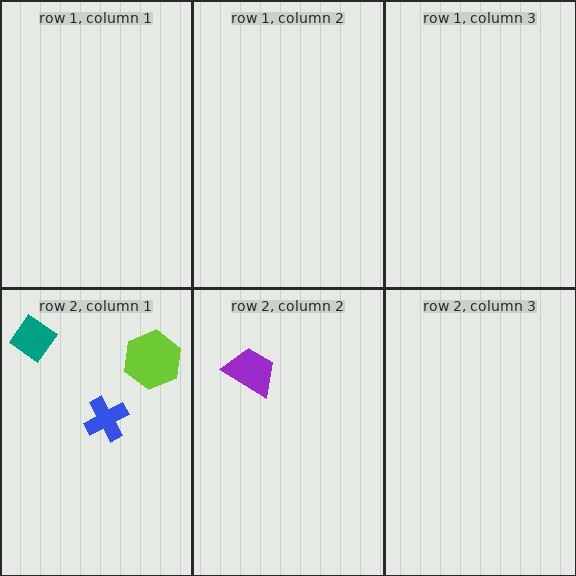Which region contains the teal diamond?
The row 2, column 1 region.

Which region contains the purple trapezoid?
The row 2, column 2 region.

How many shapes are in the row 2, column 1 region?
3.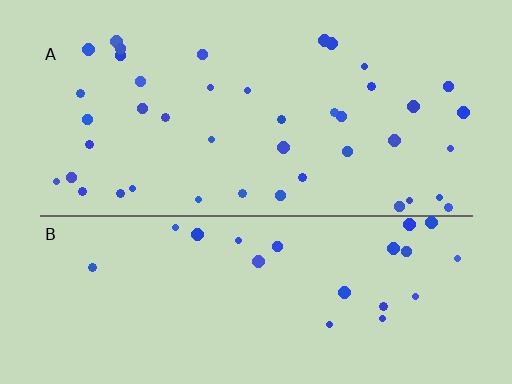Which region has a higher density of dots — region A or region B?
A (the top).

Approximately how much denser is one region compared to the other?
Approximately 1.9× — region A over region B.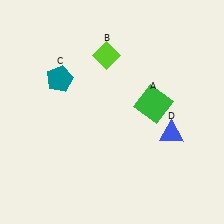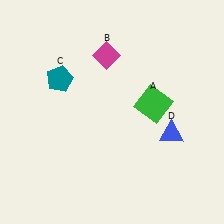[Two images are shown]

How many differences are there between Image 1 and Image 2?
There is 1 difference between the two images.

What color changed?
The diamond (B) changed from lime in Image 1 to magenta in Image 2.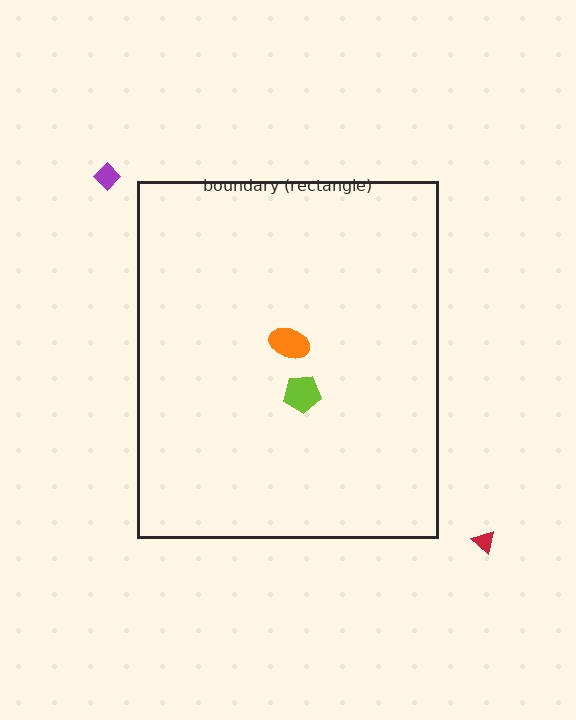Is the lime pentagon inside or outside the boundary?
Inside.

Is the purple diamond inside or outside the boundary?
Outside.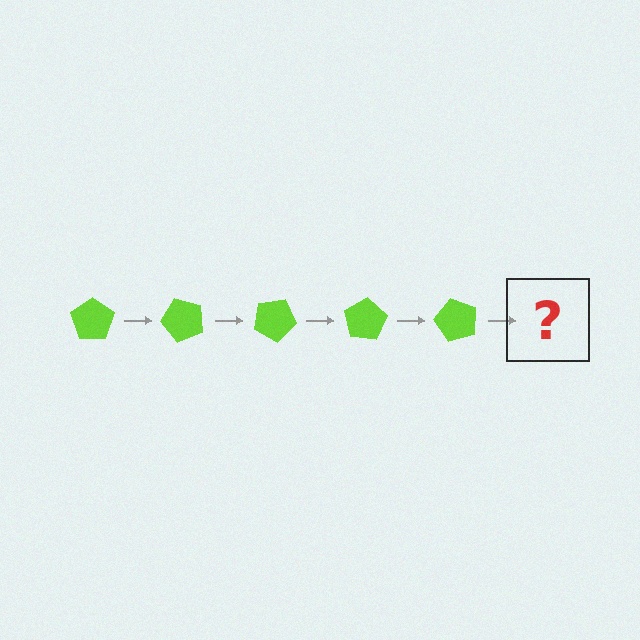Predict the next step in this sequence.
The next step is a lime pentagon rotated 250 degrees.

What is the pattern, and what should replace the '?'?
The pattern is that the pentagon rotates 50 degrees each step. The '?' should be a lime pentagon rotated 250 degrees.